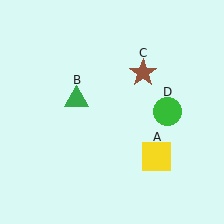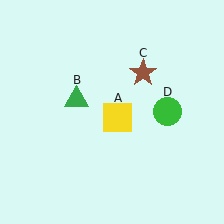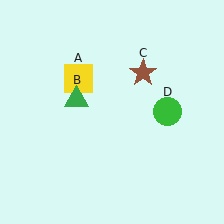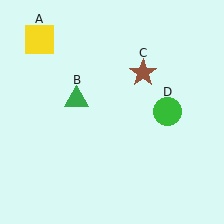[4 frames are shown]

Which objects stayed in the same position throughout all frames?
Green triangle (object B) and brown star (object C) and green circle (object D) remained stationary.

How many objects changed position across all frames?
1 object changed position: yellow square (object A).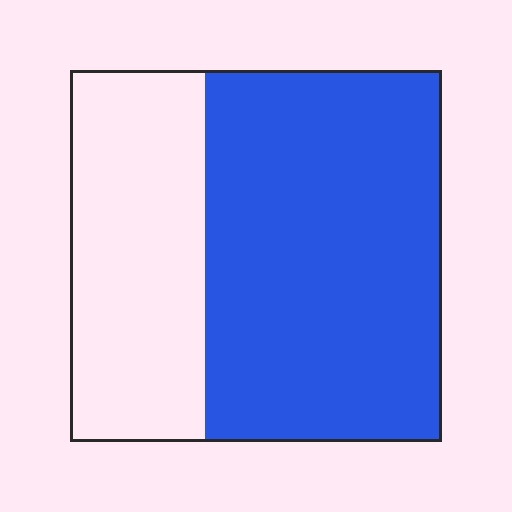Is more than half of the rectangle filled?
Yes.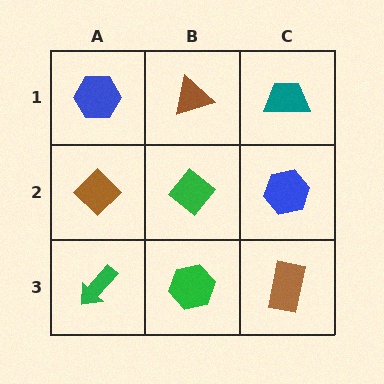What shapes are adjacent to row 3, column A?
A brown diamond (row 2, column A), a green hexagon (row 3, column B).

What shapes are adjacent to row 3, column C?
A blue hexagon (row 2, column C), a green hexagon (row 3, column B).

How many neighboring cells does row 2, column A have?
3.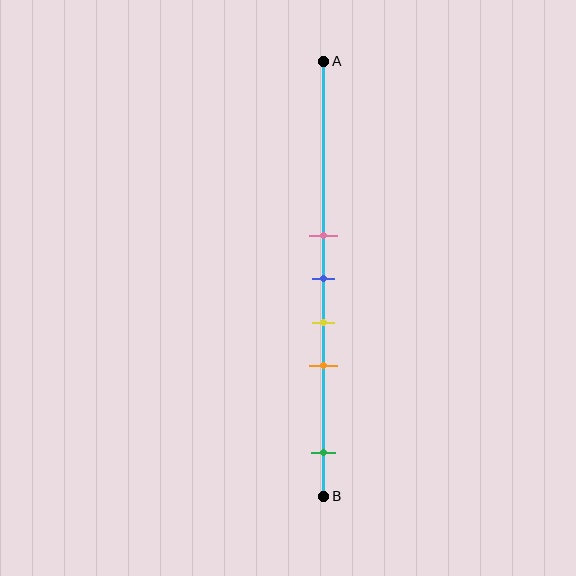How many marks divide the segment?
There are 5 marks dividing the segment.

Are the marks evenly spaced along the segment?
No, the marks are not evenly spaced.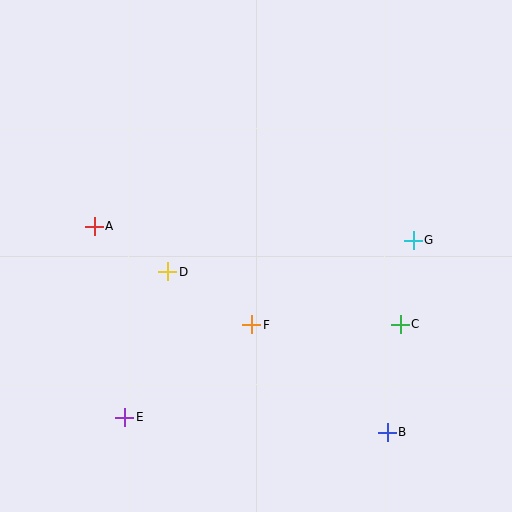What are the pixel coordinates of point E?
Point E is at (125, 417).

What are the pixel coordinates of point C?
Point C is at (400, 324).